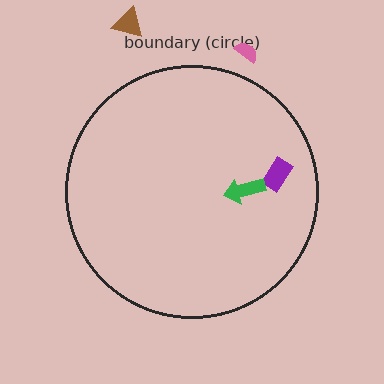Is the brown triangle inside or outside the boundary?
Outside.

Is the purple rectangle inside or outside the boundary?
Inside.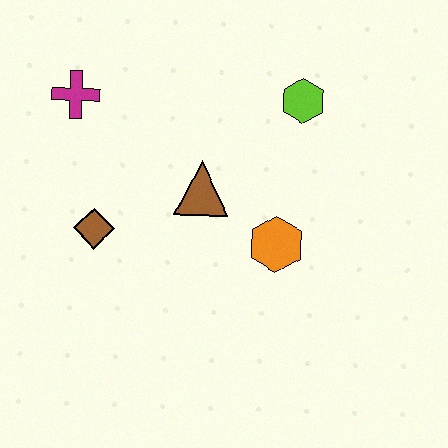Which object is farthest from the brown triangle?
The magenta cross is farthest from the brown triangle.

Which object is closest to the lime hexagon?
The brown triangle is closest to the lime hexagon.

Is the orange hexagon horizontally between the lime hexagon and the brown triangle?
Yes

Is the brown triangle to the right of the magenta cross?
Yes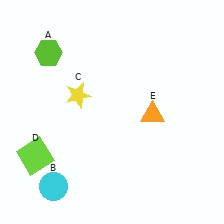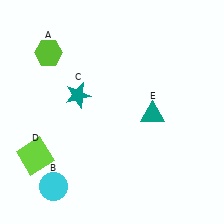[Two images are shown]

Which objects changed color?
C changed from yellow to teal. E changed from orange to teal.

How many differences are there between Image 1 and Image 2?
There are 2 differences between the two images.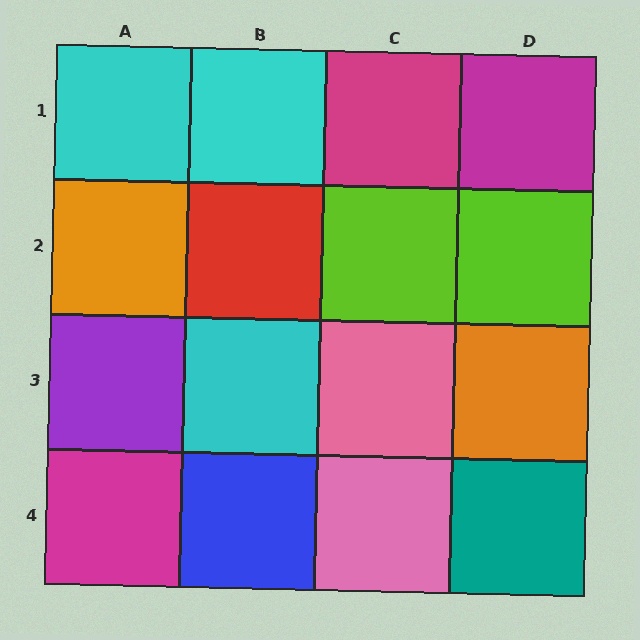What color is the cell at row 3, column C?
Pink.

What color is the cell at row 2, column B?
Red.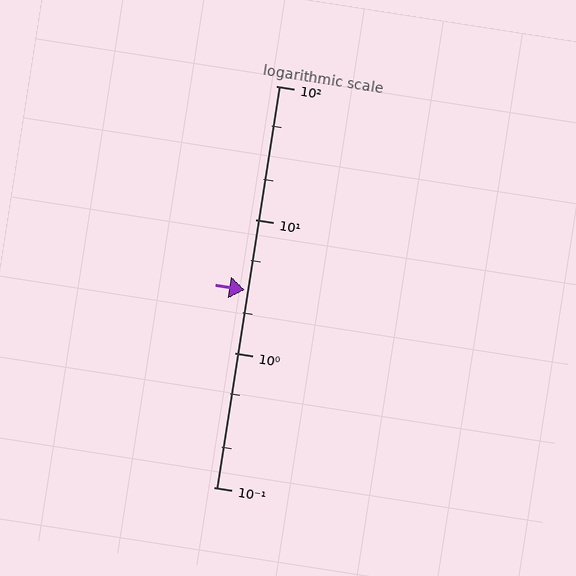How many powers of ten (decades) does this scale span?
The scale spans 3 decades, from 0.1 to 100.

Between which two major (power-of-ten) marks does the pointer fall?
The pointer is between 1 and 10.